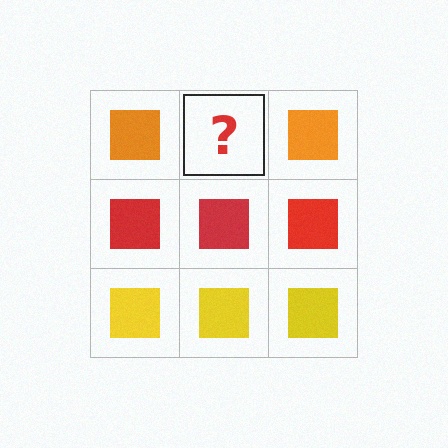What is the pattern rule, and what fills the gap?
The rule is that each row has a consistent color. The gap should be filled with an orange square.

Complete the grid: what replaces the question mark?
The question mark should be replaced with an orange square.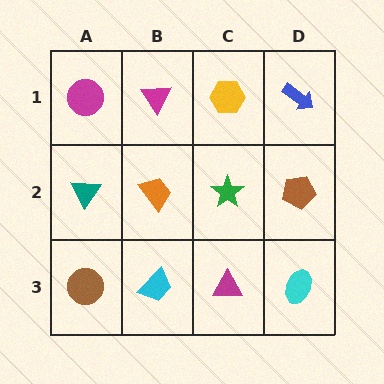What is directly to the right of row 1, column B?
A yellow hexagon.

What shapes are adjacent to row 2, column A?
A magenta circle (row 1, column A), a brown circle (row 3, column A), an orange trapezoid (row 2, column B).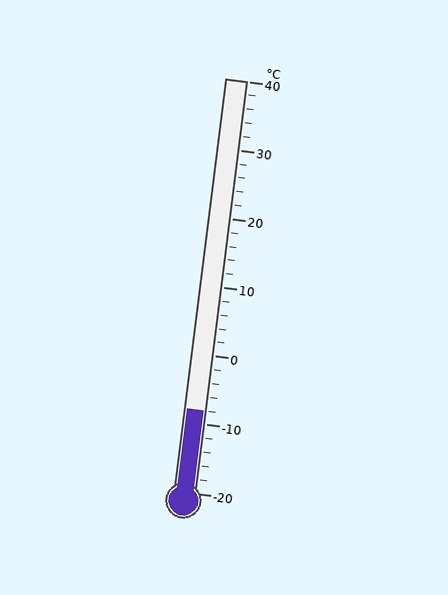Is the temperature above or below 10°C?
The temperature is below 10°C.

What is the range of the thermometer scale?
The thermometer scale ranges from -20°C to 40°C.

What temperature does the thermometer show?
The thermometer shows approximately -8°C.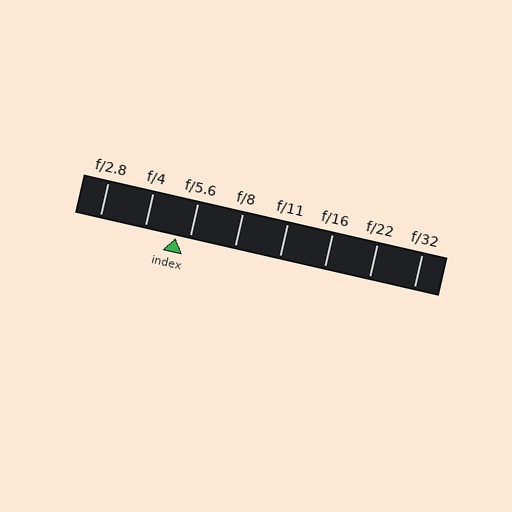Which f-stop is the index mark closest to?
The index mark is closest to f/5.6.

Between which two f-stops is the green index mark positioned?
The index mark is between f/4 and f/5.6.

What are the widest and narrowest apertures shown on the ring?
The widest aperture shown is f/2.8 and the narrowest is f/32.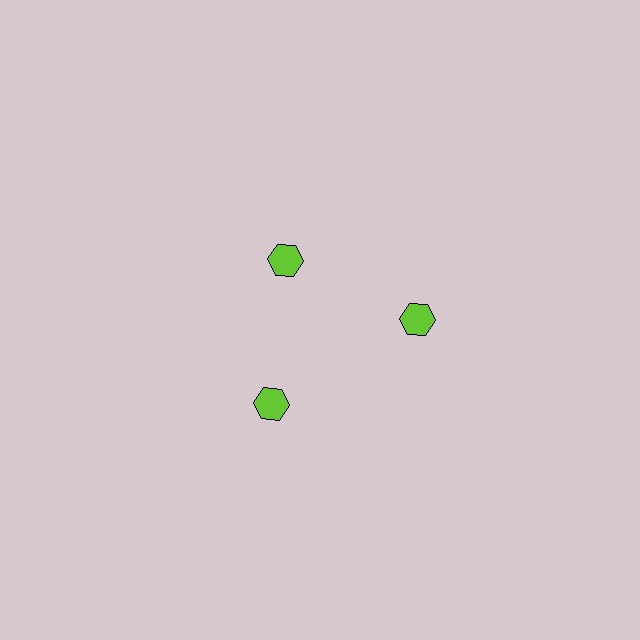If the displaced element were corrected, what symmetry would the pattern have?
It would have 3-fold rotational symmetry — the pattern would map onto itself every 120 degrees.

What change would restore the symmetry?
The symmetry would be restored by moving it outward, back onto the ring so that all 3 hexagons sit at equal angles and equal distance from the center.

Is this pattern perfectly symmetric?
No. The 3 lime hexagons are arranged in a ring, but one element near the 11 o'clock position is pulled inward toward the center, breaking the 3-fold rotational symmetry.